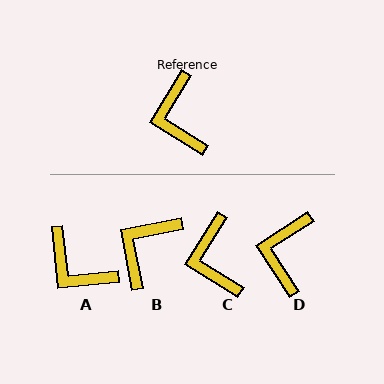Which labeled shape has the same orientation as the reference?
C.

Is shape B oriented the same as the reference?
No, it is off by about 48 degrees.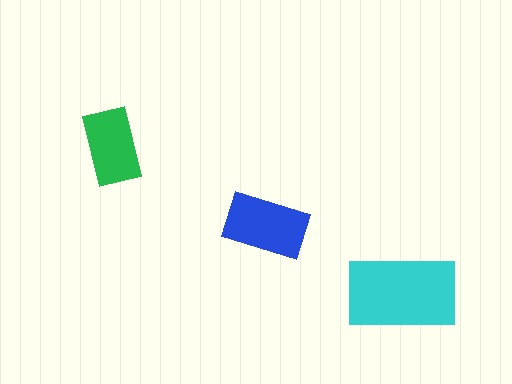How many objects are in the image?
There are 3 objects in the image.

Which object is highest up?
The green rectangle is topmost.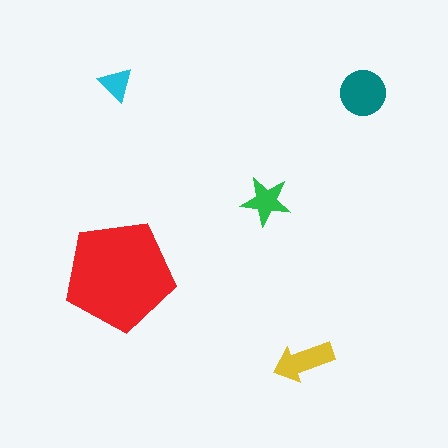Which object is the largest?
The red pentagon.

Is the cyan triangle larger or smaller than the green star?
Smaller.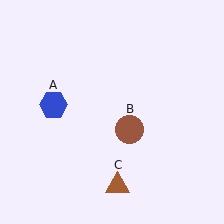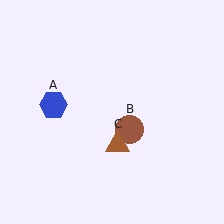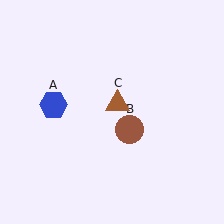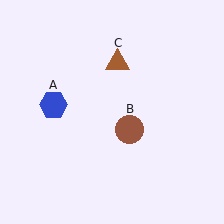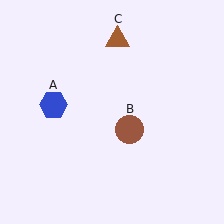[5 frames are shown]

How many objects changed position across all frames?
1 object changed position: brown triangle (object C).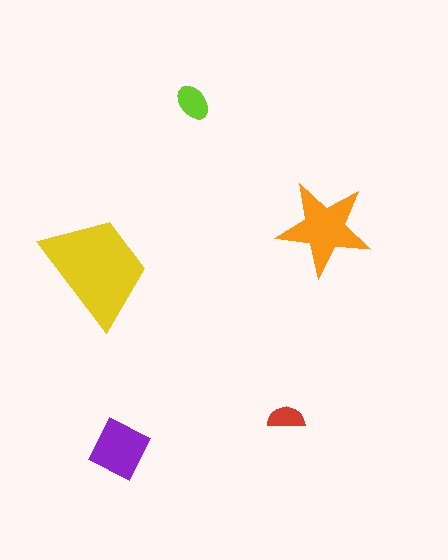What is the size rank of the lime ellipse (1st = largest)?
4th.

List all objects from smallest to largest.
The red semicircle, the lime ellipse, the purple diamond, the orange star, the yellow trapezoid.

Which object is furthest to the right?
The orange star is rightmost.